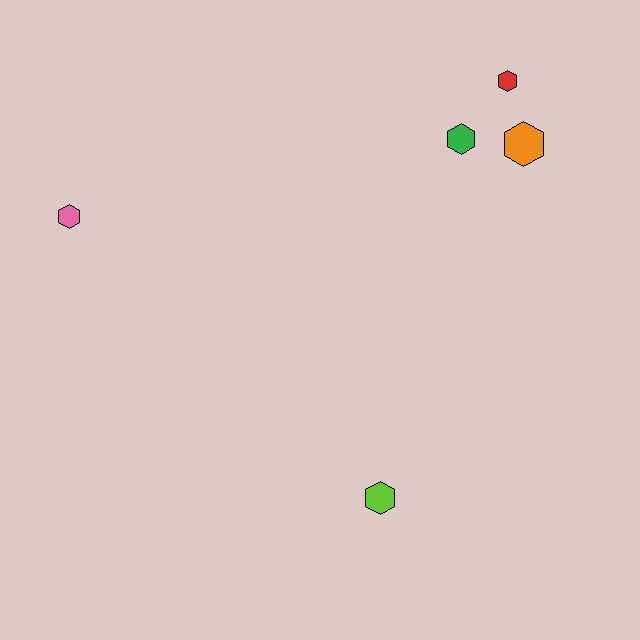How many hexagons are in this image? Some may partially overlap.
There are 5 hexagons.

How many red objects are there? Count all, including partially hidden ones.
There is 1 red object.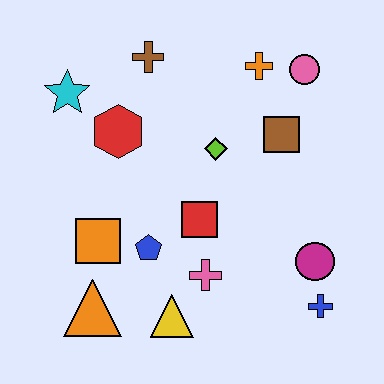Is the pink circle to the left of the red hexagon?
No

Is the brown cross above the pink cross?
Yes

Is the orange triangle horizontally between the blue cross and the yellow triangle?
No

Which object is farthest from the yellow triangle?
The pink circle is farthest from the yellow triangle.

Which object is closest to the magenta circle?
The blue cross is closest to the magenta circle.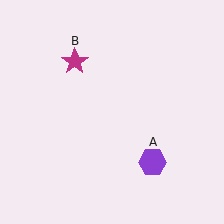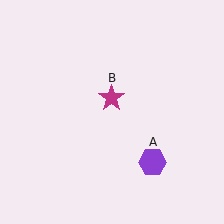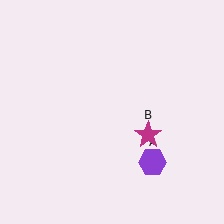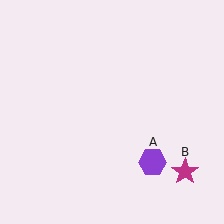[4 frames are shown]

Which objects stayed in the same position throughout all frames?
Purple hexagon (object A) remained stationary.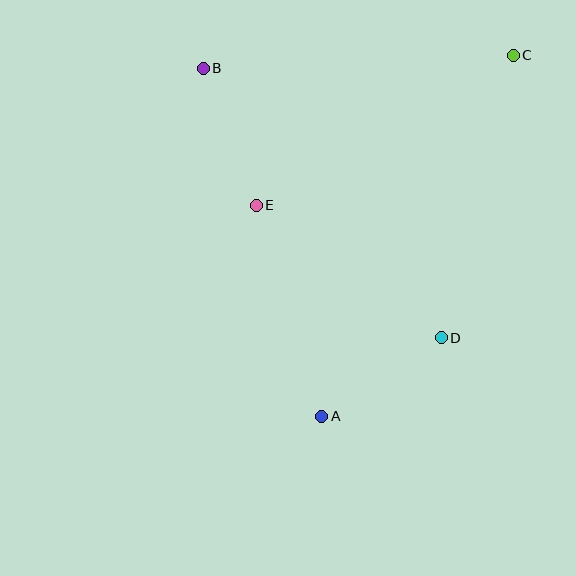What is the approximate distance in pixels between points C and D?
The distance between C and D is approximately 291 pixels.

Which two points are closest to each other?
Points A and D are closest to each other.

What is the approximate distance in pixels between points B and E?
The distance between B and E is approximately 147 pixels.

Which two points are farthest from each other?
Points A and C are farthest from each other.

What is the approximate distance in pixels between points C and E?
The distance between C and E is approximately 297 pixels.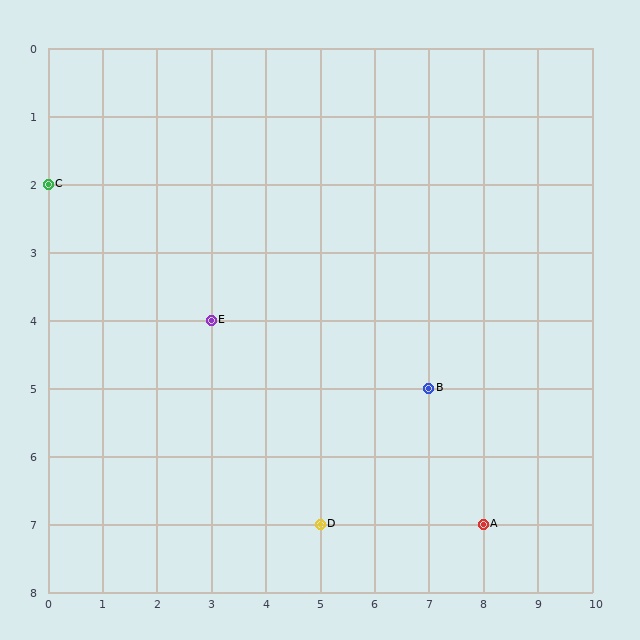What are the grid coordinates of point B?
Point B is at grid coordinates (7, 5).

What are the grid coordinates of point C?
Point C is at grid coordinates (0, 2).